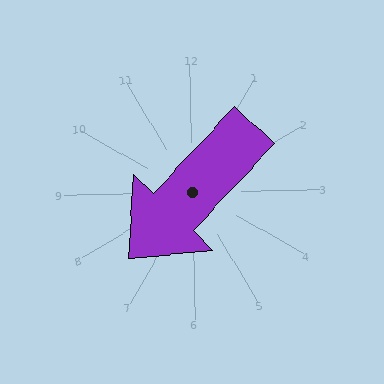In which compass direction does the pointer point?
Southwest.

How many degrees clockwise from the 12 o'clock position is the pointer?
Approximately 225 degrees.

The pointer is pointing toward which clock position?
Roughly 7 o'clock.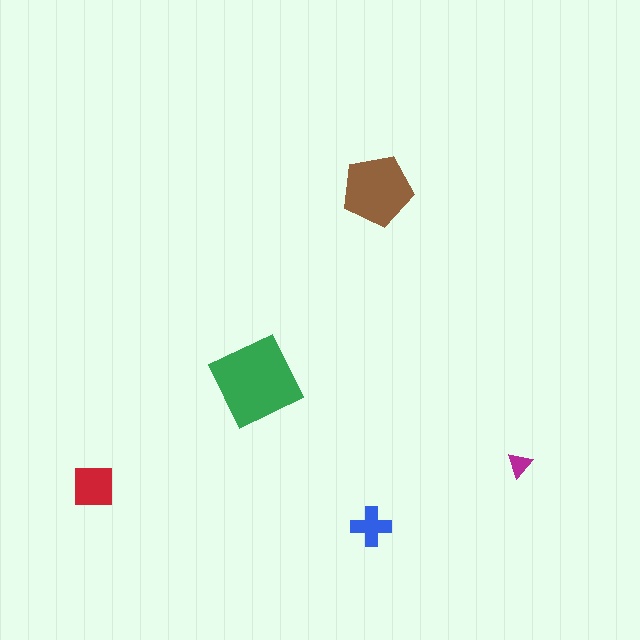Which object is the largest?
The green diamond.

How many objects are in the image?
There are 5 objects in the image.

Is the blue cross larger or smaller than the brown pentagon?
Smaller.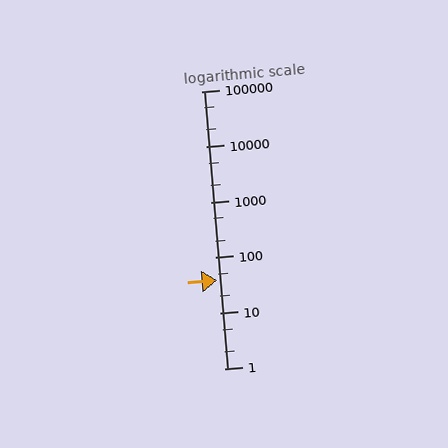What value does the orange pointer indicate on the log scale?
The pointer indicates approximately 39.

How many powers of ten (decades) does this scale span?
The scale spans 5 decades, from 1 to 100000.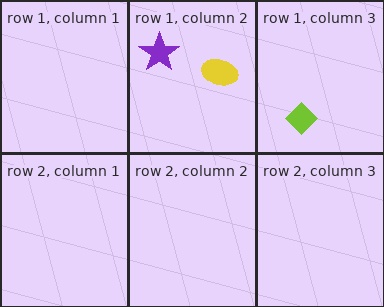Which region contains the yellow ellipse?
The row 1, column 2 region.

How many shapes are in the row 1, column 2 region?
2.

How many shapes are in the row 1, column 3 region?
1.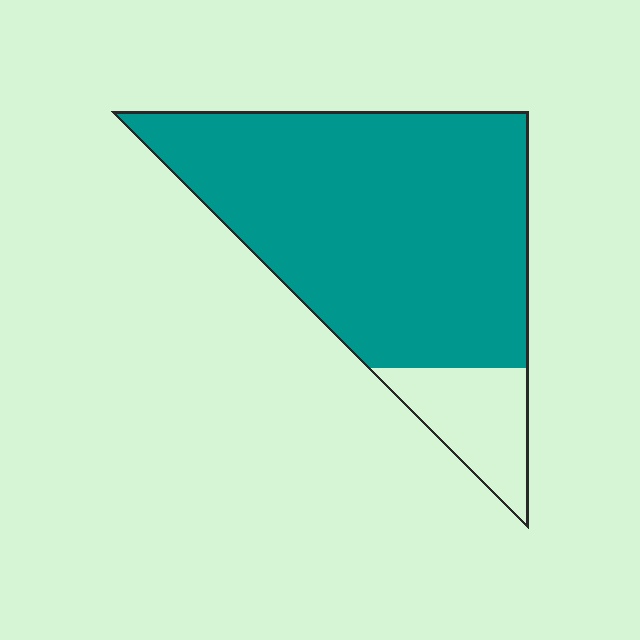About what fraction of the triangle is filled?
About five sixths (5/6).